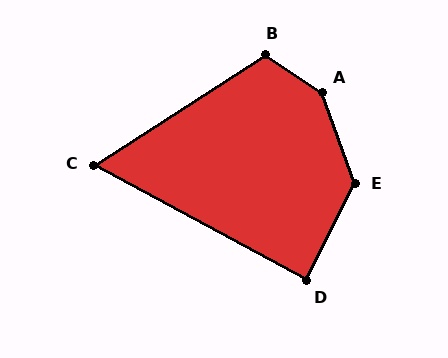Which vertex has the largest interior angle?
A, at approximately 143 degrees.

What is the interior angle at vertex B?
Approximately 114 degrees (obtuse).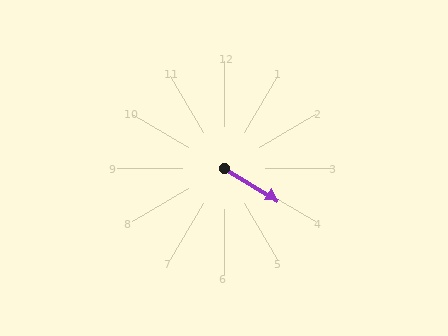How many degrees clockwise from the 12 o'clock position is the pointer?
Approximately 121 degrees.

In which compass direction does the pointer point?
Southeast.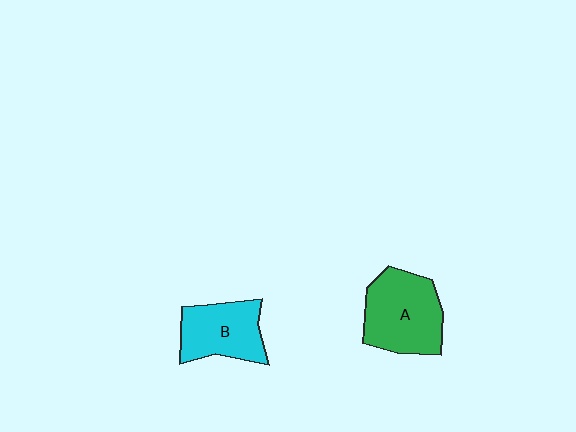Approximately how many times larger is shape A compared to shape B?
Approximately 1.3 times.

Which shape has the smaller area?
Shape B (cyan).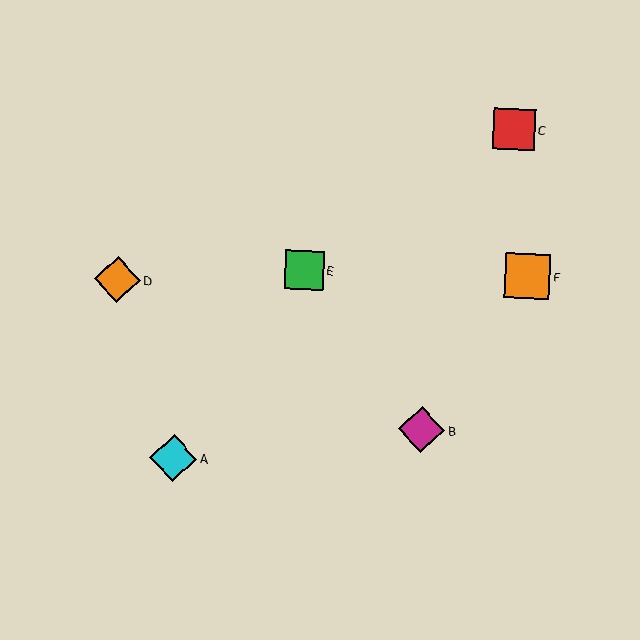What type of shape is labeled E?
Shape E is a green square.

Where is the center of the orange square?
The center of the orange square is at (527, 276).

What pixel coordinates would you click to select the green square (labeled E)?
Click at (304, 270) to select the green square E.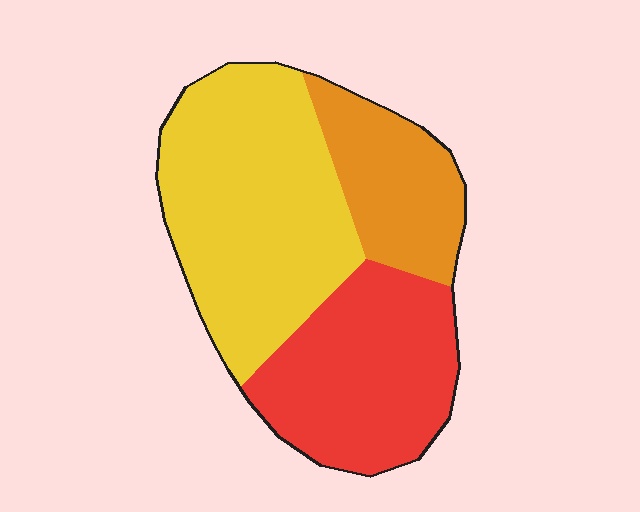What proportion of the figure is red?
Red takes up about one third (1/3) of the figure.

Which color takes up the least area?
Orange, at roughly 20%.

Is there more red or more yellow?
Yellow.